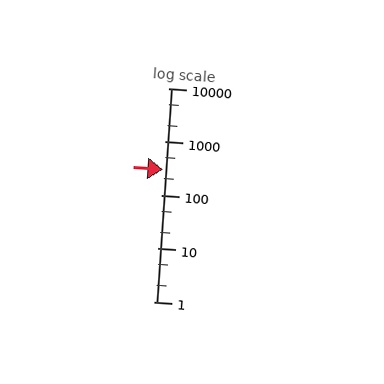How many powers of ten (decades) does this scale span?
The scale spans 4 decades, from 1 to 10000.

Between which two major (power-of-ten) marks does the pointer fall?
The pointer is between 100 and 1000.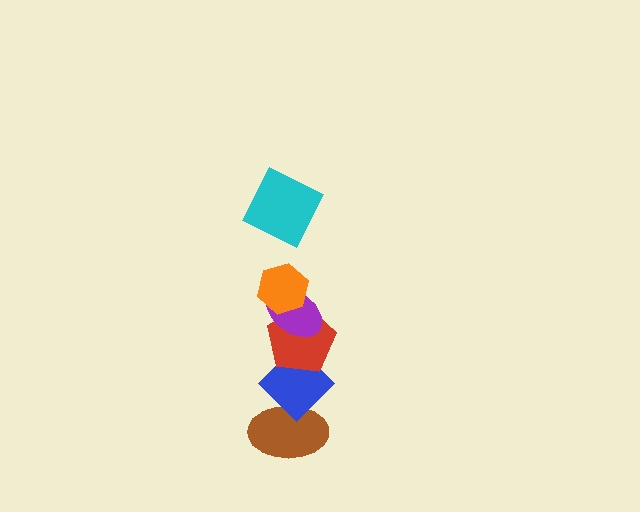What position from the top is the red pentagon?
The red pentagon is 4th from the top.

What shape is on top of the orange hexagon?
The cyan square is on top of the orange hexagon.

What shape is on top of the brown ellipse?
The blue diamond is on top of the brown ellipse.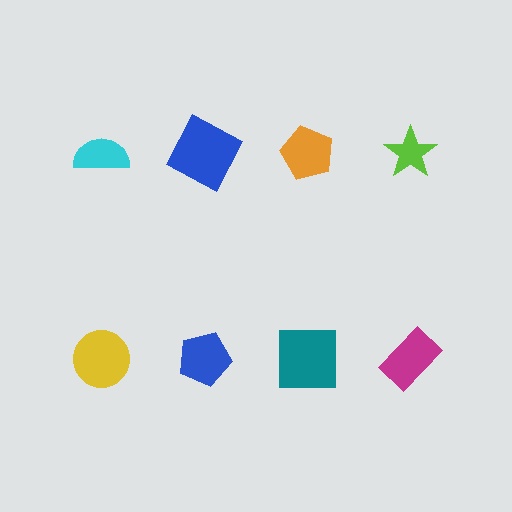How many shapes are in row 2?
4 shapes.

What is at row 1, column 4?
A lime star.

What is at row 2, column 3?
A teal square.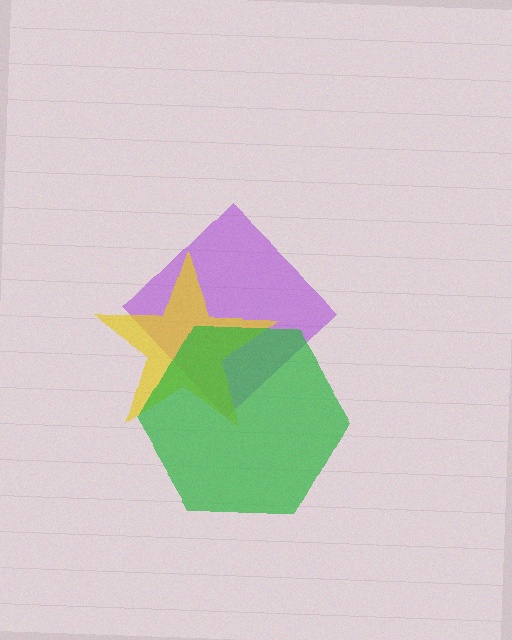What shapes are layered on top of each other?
The layered shapes are: a purple diamond, a yellow star, a green hexagon.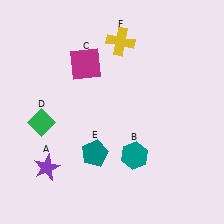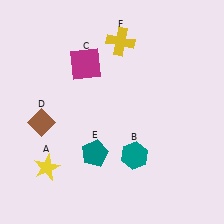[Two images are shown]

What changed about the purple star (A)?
In Image 1, A is purple. In Image 2, it changed to yellow.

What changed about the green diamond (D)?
In Image 1, D is green. In Image 2, it changed to brown.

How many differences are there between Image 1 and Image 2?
There are 2 differences between the two images.